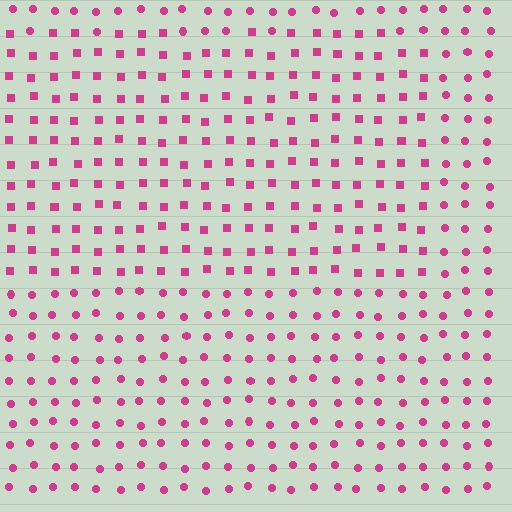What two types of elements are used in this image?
The image uses squares inside the rectangle region and circles outside it.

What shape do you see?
I see a rectangle.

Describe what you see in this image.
The image is filled with small magenta elements arranged in a uniform grid. A rectangle-shaped region contains squares, while the surrounding area contains circles. The boundary is defined purely by the change in element shape.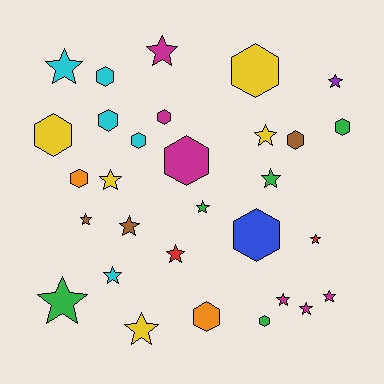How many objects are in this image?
There are 30 objects.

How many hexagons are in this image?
There are 13 hexagons.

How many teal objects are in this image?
There are no teal objects.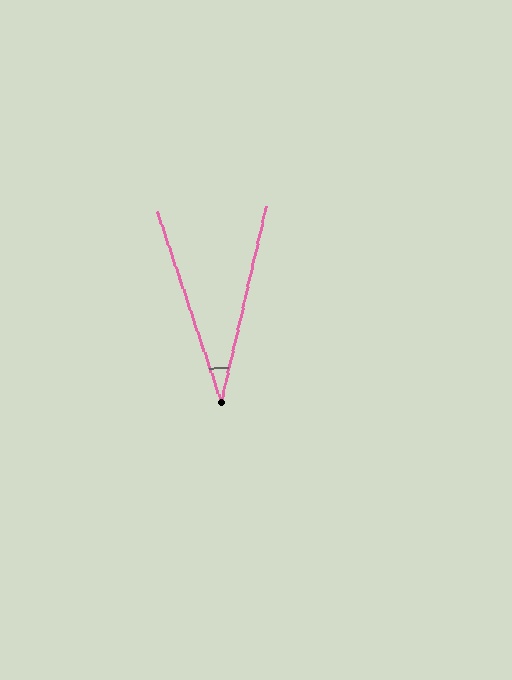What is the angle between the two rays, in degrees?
Approximately 31 degrees.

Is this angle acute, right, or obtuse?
It is acute.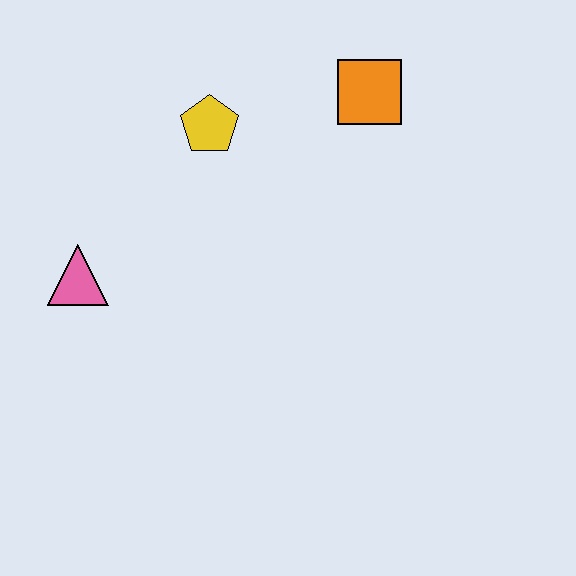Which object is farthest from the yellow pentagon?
The pink triangle is farthest from the yellow pentagon.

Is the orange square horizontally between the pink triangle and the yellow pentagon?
No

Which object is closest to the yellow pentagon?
The orange square is closest to the yellow pentagon.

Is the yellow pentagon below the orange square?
Yes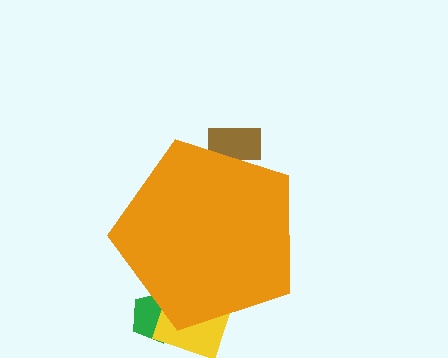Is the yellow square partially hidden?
Yes, the yellow square is partially hidden behind the orange pentagon.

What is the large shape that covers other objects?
An orange pentagon.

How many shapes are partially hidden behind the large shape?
3 shapes are partially hidden.